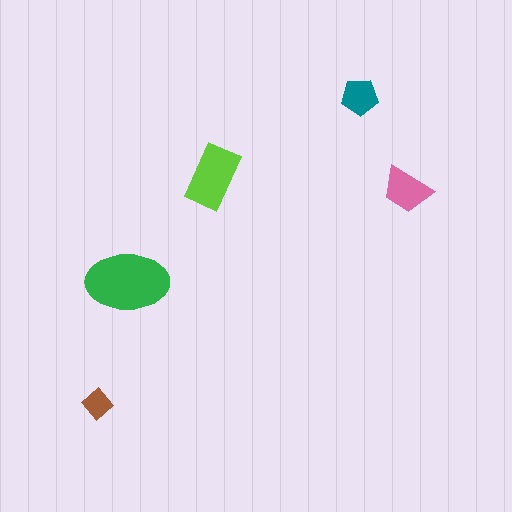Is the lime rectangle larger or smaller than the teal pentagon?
Larger.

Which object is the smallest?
The brown diamond.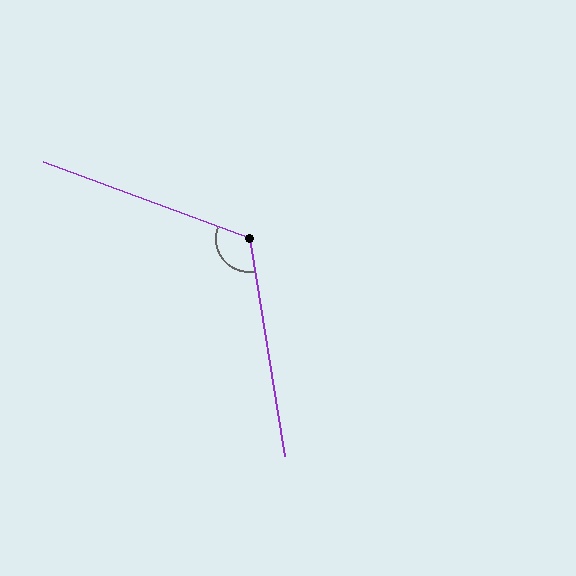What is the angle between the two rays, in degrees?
Approximately 120 degrees.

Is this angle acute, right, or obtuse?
It is obtuse.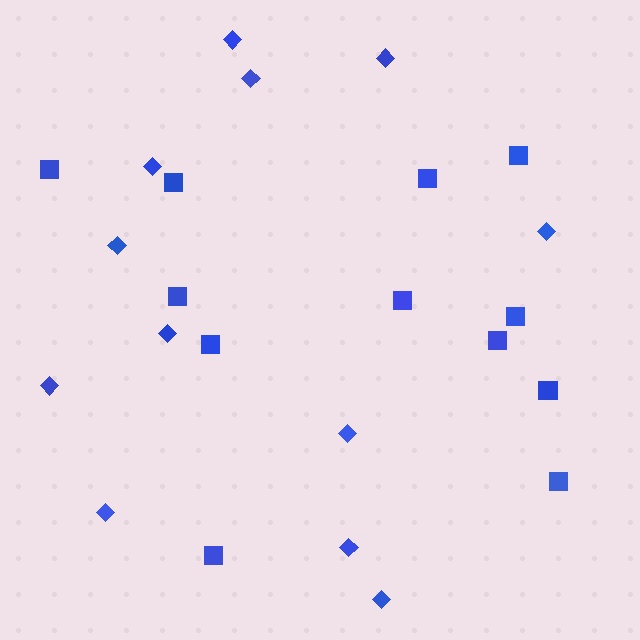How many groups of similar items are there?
There are 2 groups: one group of squares (12) and one group of diamonds (12).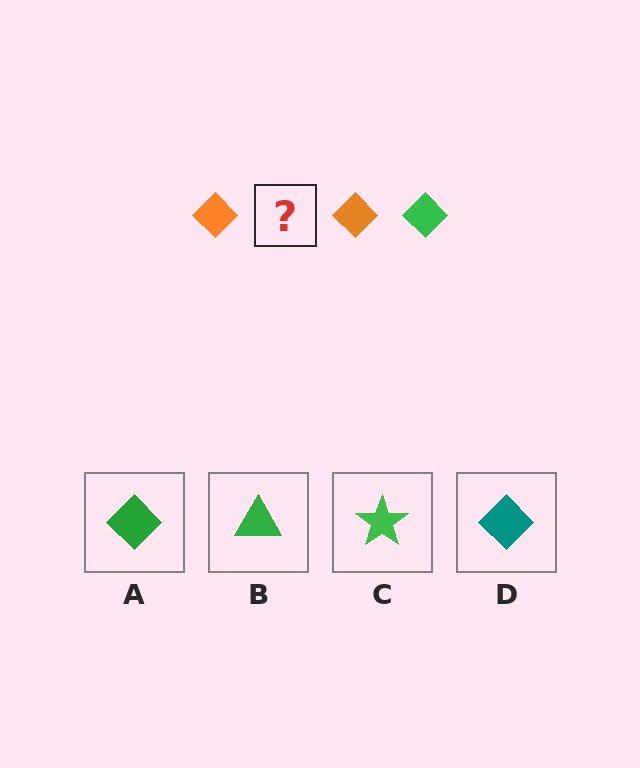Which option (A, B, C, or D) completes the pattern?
A.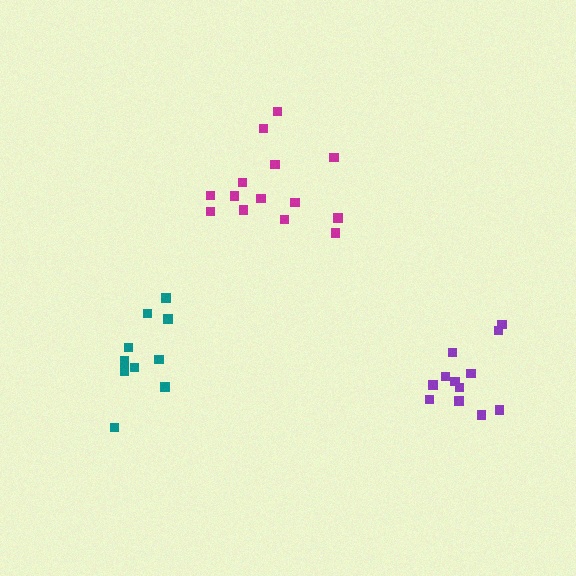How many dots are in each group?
Group 1: 14 dots, Group 2: 11 dots, Group 3: 12 dots (37 total).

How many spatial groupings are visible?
There are 3 spatial groupings.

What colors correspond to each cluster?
The clusters are colored: magenta, teal, purple.